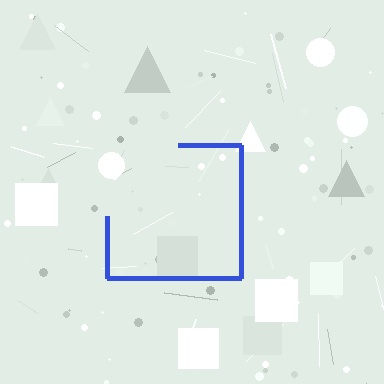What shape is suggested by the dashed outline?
The dashed outline suggests a square.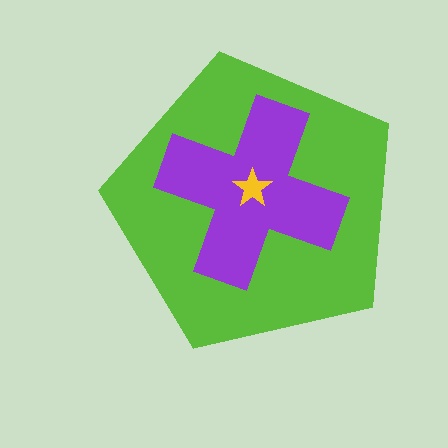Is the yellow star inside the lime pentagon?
Yes.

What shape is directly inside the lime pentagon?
The purple cross.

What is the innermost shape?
The yellow star.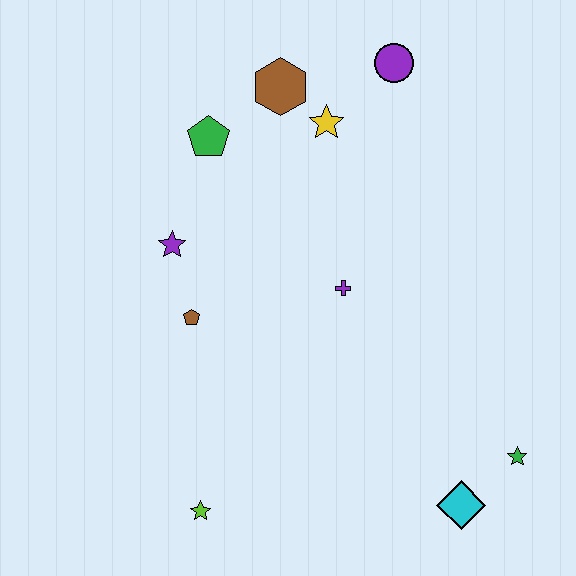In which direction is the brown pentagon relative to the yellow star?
The brown pentagon is below the yellow star.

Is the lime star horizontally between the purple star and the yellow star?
Yes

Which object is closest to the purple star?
The brown pentagon is closest to the purple star.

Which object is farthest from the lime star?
The purple circle is farthest from the lime star.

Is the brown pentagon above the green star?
Yes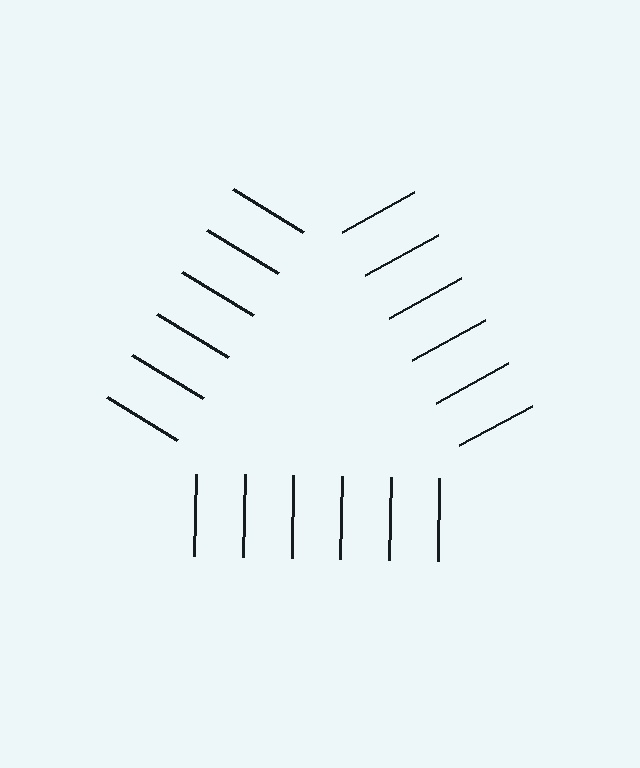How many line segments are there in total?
18 — 6 along each of the 3 edges.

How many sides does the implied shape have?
3 sides — the line-ends trace a triangle.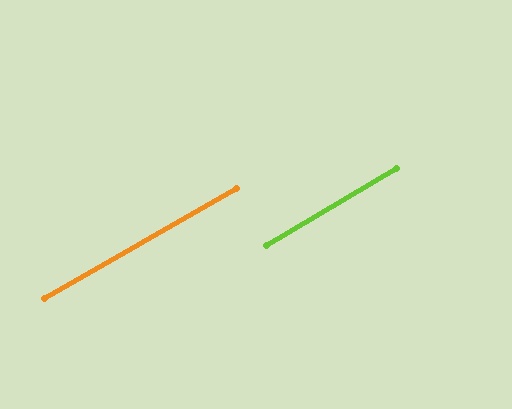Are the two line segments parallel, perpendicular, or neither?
Parallel — their directions differ by only 0.9°.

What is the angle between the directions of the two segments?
Approximately 1 degree.